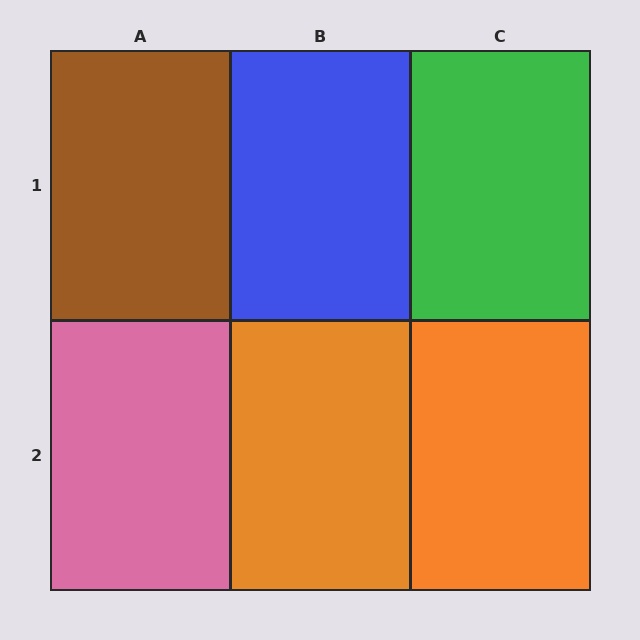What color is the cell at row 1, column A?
Brown.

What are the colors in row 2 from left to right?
Pink, orange, orange.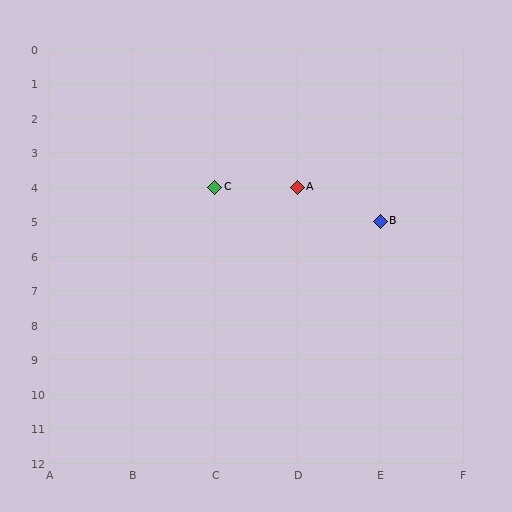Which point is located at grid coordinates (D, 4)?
Point A is at (D, 4).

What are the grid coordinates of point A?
Point A is at grid coordinates (D, 4).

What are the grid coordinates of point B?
Point B is at grid coordinates (E, 5).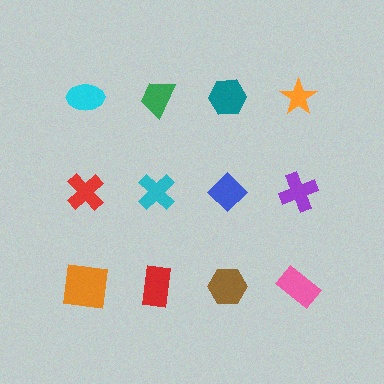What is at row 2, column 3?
A blue diamond.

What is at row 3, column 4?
A pink rectangle.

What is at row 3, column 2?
A red rectangle.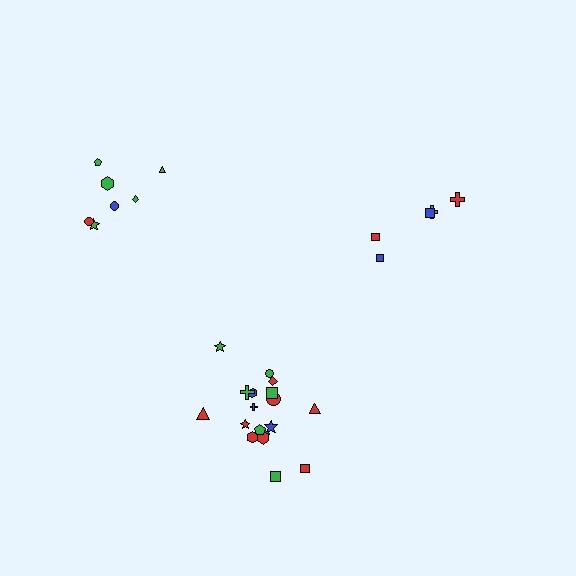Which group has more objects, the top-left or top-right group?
The top-left group.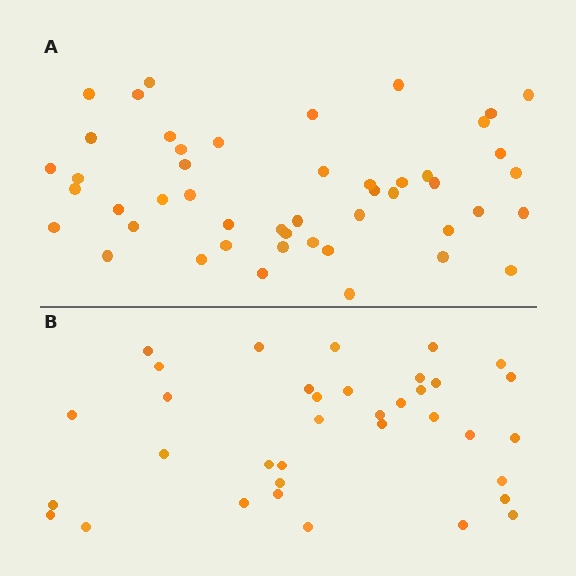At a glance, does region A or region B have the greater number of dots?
Region A (the top region) has more dots.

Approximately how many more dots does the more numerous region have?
Region A has roughly 12 or so more dots than region B.